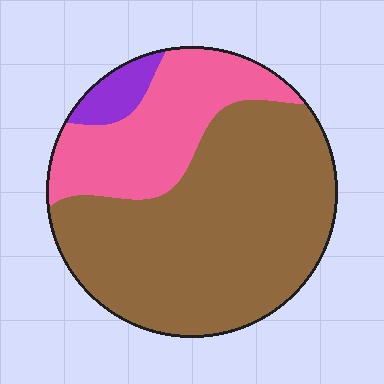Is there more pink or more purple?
Pink.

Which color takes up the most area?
Brown, at roughly 65%.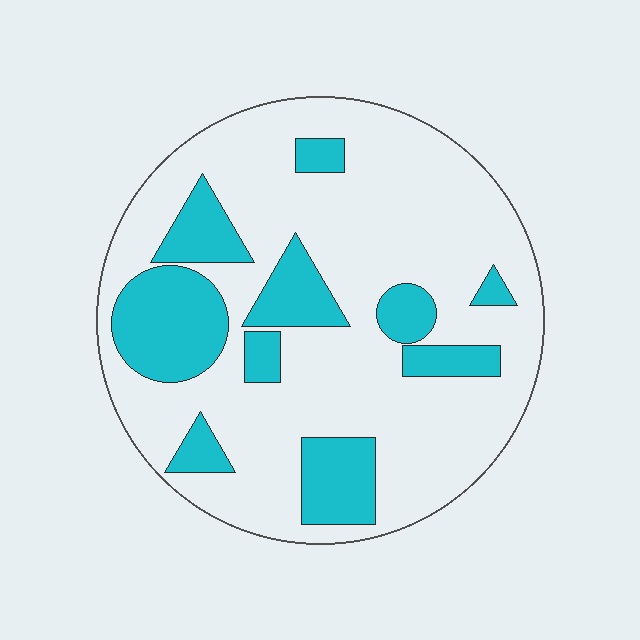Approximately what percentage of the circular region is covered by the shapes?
Approximately 25%.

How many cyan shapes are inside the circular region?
10.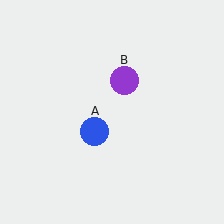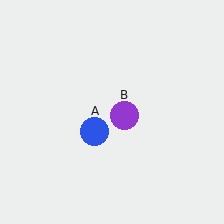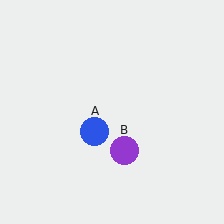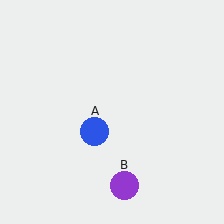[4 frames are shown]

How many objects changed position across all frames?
1 object changed position: purple circle (object B).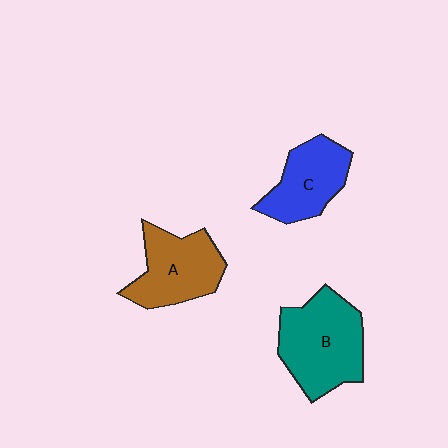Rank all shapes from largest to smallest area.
From largest to smallest: B (teal), A (brown), C (blue).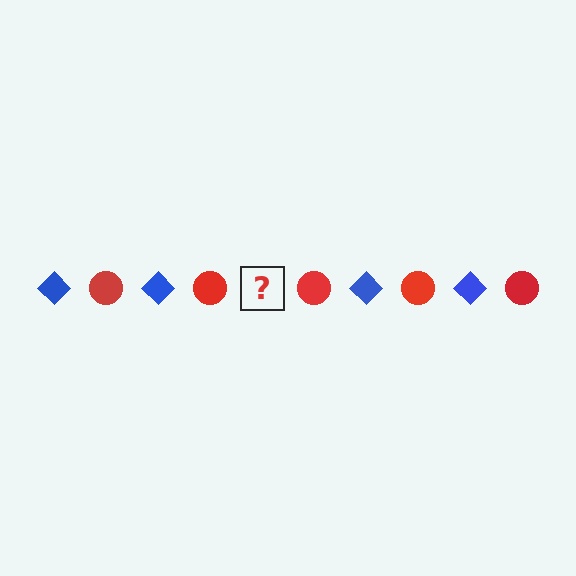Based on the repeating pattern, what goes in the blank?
The blank should be a blue diamond.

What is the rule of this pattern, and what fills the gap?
The rule is that the pattern alternates between blue diamond and red circle. The gap should be filled with a blue diamond.